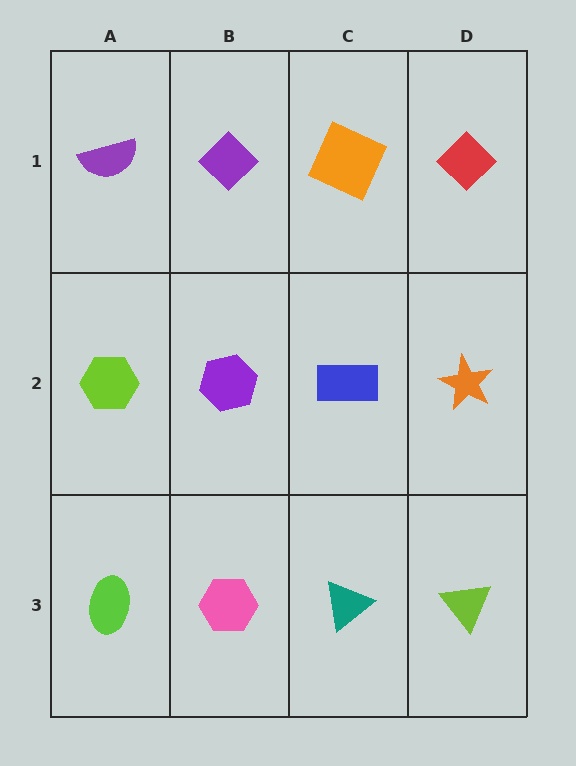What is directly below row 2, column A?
A lime ellipse.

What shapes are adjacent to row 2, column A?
A purple semicircle (row 1, column A), a lime ellipse (row 3, column A), a purple hexagon (row 2, column B).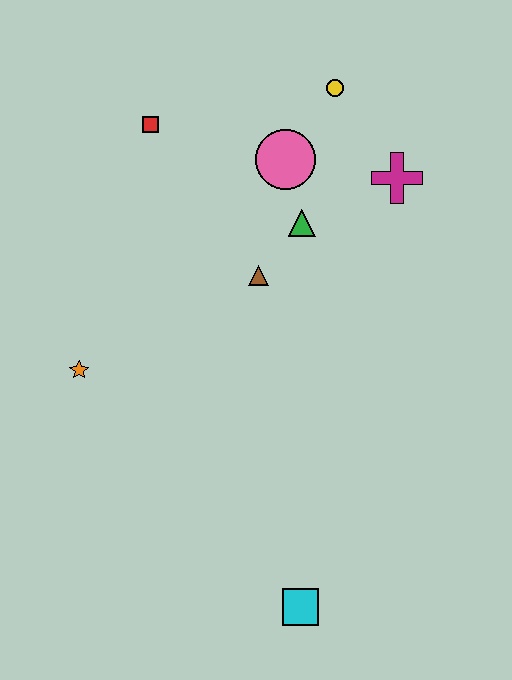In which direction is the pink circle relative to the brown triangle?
The pink circle is above the brown triangle.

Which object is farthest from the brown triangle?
The cyan square is farthest from the brown triangle.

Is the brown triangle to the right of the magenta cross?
No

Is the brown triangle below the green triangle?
Yes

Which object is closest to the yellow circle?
The pink circle is closest to the yellow circle.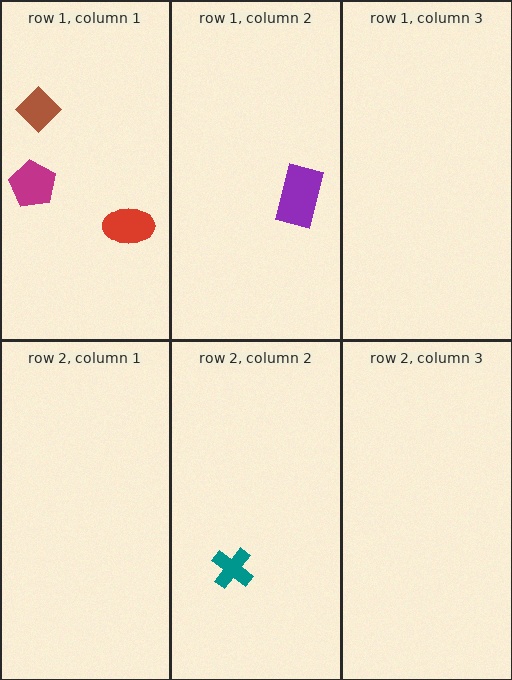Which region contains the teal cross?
The row 2, column 2 region.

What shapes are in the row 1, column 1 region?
The brown diamond, the magenta pentagon, the red ellipse.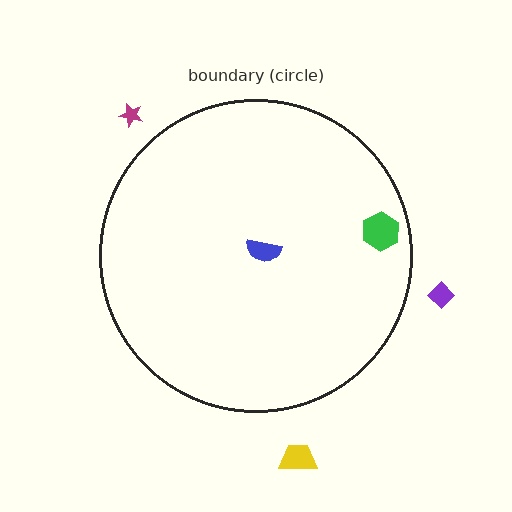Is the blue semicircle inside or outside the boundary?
Inside.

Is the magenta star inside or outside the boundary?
Outside.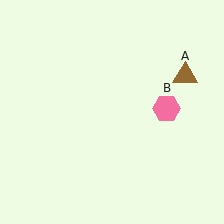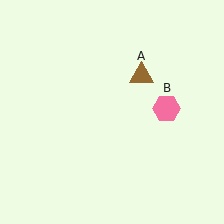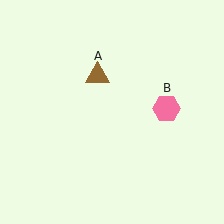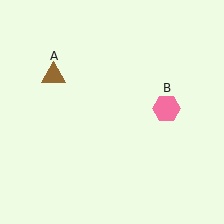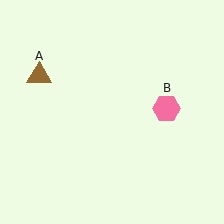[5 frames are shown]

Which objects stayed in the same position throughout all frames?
Pink hexagon (object B) remained stationary.